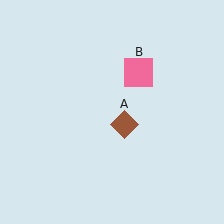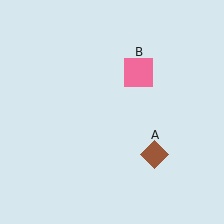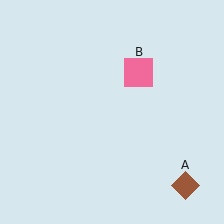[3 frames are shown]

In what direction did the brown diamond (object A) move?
The brown diamond (object A) moved down and to the right.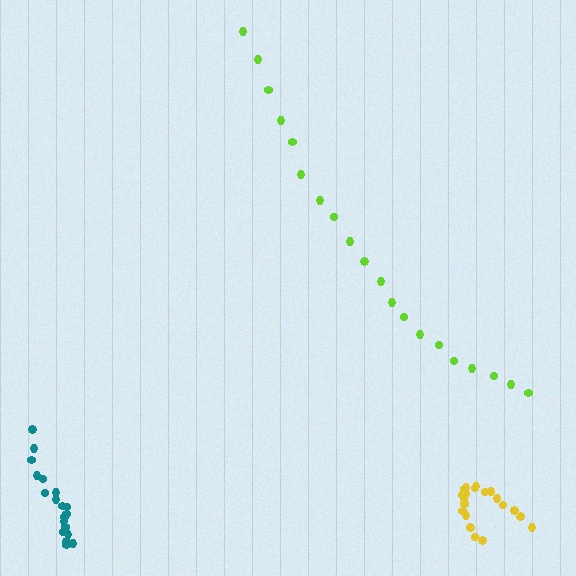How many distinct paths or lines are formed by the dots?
There are 3 distinct paths.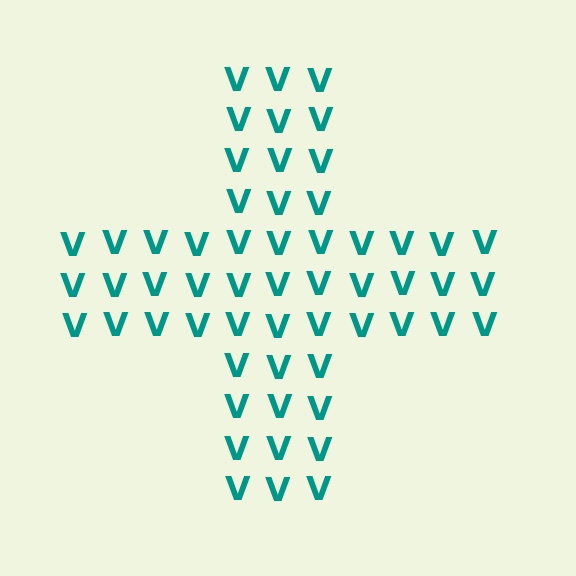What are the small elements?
The small elements are letter V's.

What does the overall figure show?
The overall figure shows a cross.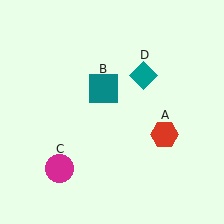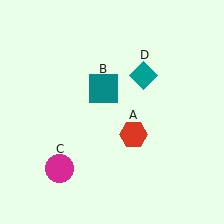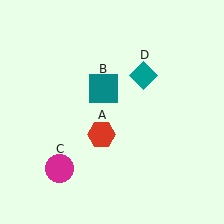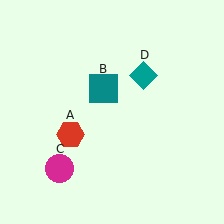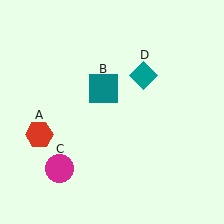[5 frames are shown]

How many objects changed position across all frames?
1 object changed position: red hexagon (object A).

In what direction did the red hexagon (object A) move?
The red hexagon (object A) moved left.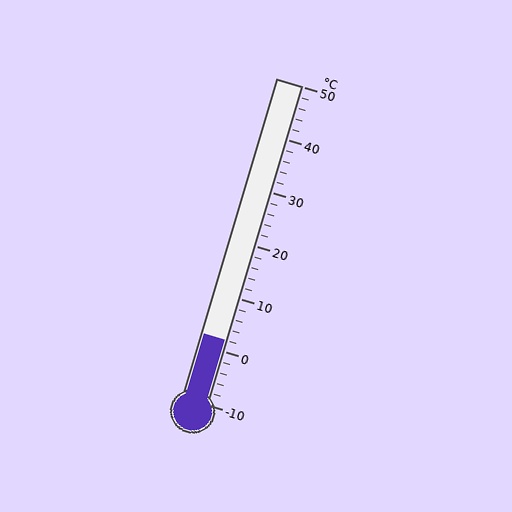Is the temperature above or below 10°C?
The temperature is below 10°C.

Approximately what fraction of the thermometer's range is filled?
The thermometer is filled to approximately 20% of its range.